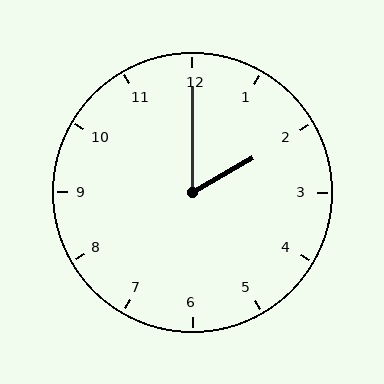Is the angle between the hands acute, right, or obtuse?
It is acute.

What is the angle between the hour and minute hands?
Approximately 60 degrees.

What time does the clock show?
2:00.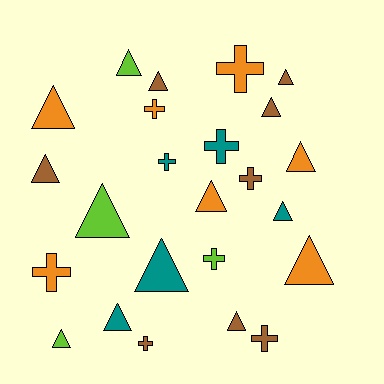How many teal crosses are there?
There are 2 teal crosses.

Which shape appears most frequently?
Triangle, with 15 objects.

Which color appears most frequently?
Brown, with 8 objects.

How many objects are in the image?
There are 24 objects.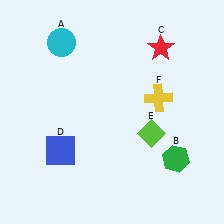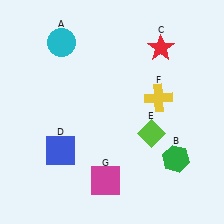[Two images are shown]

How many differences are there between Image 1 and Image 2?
There is 1 difference between the two images.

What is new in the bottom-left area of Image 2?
A magenta square (G) was added in the bottom-left area of Image 2.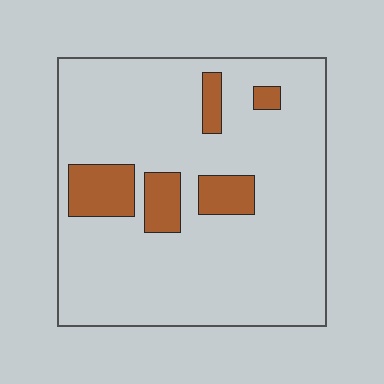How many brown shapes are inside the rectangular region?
5.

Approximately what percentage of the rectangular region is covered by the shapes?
Approximately 15%.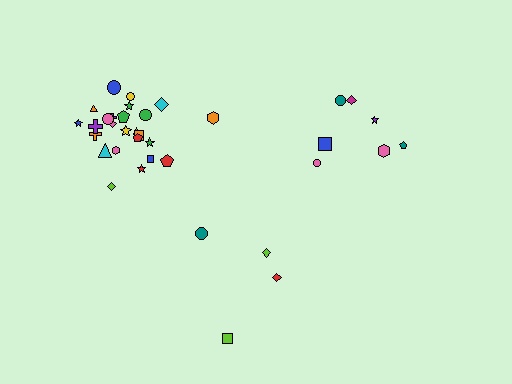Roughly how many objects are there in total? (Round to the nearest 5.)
Roughly 35 objects in total.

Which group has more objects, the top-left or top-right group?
The top-left group.